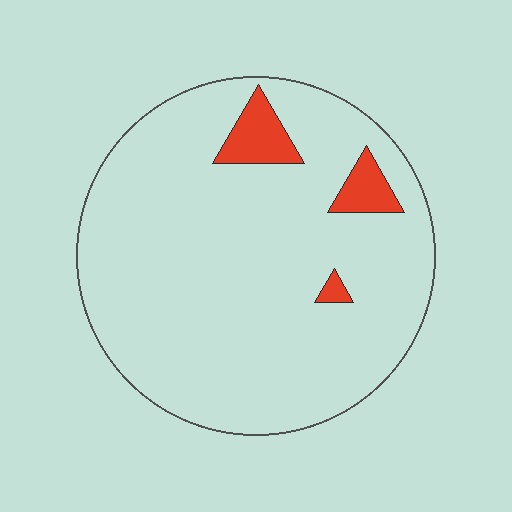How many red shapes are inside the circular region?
3.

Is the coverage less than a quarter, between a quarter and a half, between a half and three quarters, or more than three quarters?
Less than a quarter.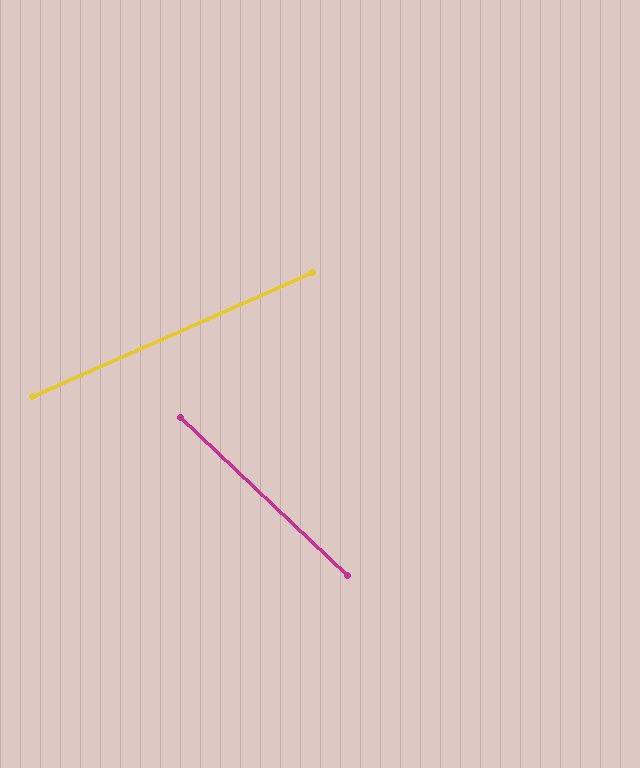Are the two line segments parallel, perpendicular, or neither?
Neither parallel nor perpendicular — they differ by about 67°.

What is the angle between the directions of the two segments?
Approximately 67 degrees.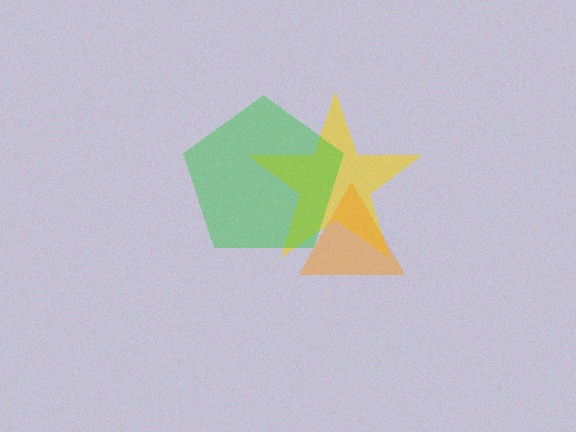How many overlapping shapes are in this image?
There are 3 overlapping shapes in the image.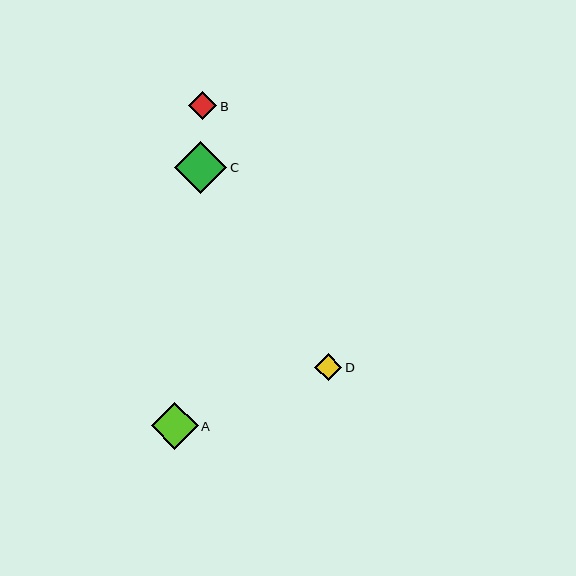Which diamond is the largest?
Diamond C is the largest with a size of approximately 52 pixels.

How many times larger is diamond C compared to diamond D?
Diamond C is approximately 1.9 times the size of diamond D.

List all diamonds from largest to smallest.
From largest to smallest: C, A, B, D.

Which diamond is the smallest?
Diamond D is the smallest with a size of approximately 27 pixels.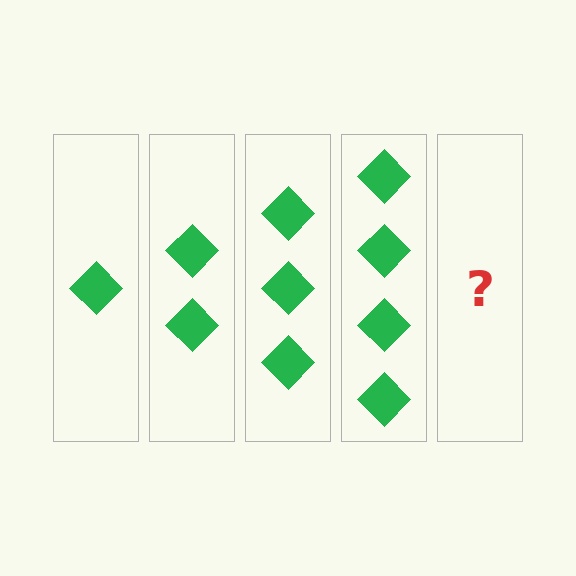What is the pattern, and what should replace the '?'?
The pattern is that each step adds one more diamond. The '?' should be 5 diamonds.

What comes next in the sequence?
The next element should be 5 diamonds.